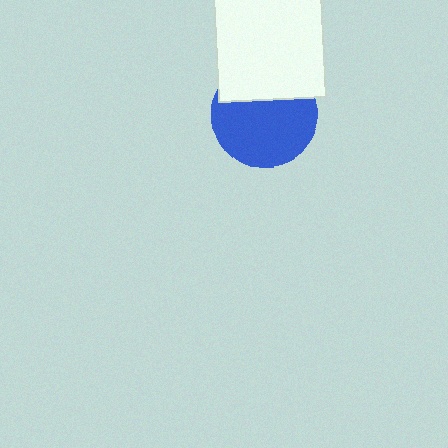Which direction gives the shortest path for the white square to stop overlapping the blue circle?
Moving up gives the shortest separation.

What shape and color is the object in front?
The object in front is a white square.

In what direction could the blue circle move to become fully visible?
The blue circle could move down. That would shift it out from behind the white square entirely.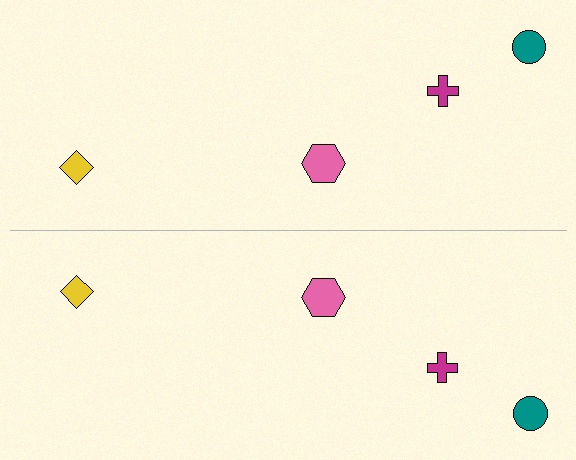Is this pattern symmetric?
Yes, this pattern has bilateral (reflection) symmetry.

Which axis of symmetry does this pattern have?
The pattern has a horizontal axis of symmetry running through the center of the image.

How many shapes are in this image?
There are 8 shapes in this image.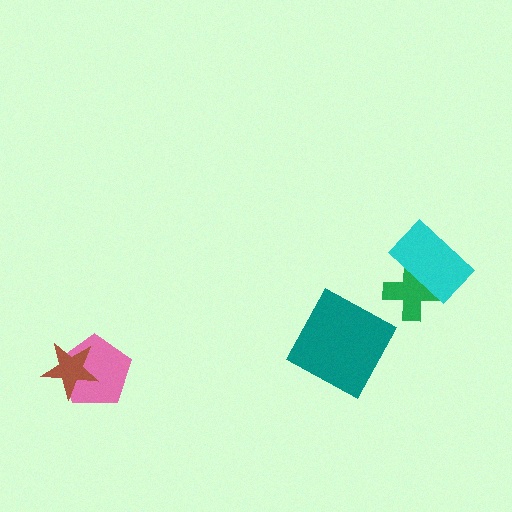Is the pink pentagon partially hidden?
Yes, it is partially covered by another shape.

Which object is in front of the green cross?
The cyan rectangle is in front of the green cross.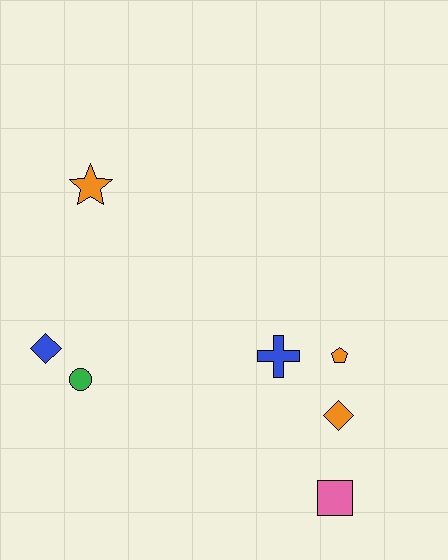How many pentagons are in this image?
There is 1 pentagon.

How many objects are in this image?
There are 7 objects.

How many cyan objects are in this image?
There are no cyan objects.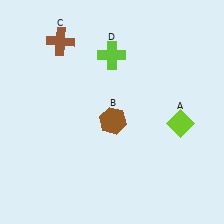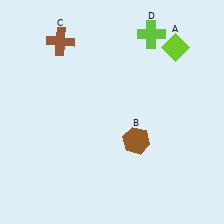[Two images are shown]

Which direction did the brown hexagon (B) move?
The brown hexagon (B) moved right.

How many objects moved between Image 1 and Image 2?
3 objects moved between the two images.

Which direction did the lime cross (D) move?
The lime cross (D) moved right.